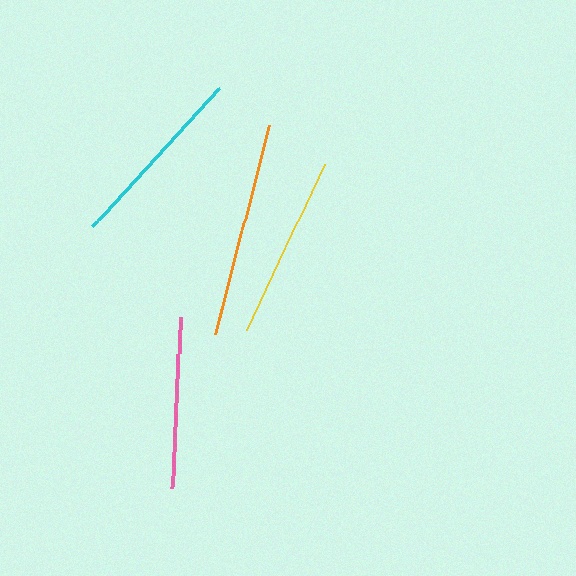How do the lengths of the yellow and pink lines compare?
The yellow and pink lines are approximately the same length.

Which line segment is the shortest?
The pink line is the shortest at approximately 172 pixels.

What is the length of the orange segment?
The orange segment is approximately 218 pixels long.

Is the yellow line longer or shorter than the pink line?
The yellow line is longer than the pink line.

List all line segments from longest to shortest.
From longest to shortest: orange, cyan, yellow, pink.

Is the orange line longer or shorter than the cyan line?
The orange line is longer than the cyan line.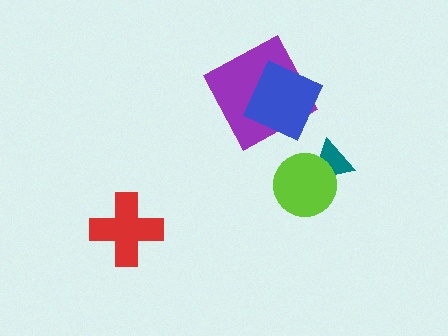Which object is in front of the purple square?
The blue square is in front of the purple square.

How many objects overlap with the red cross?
0 objects overlap with the red cross.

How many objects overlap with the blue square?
1 object overlaps with the blue square.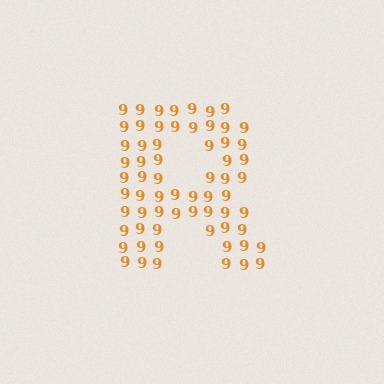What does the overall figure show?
The overall figure shows the letter R.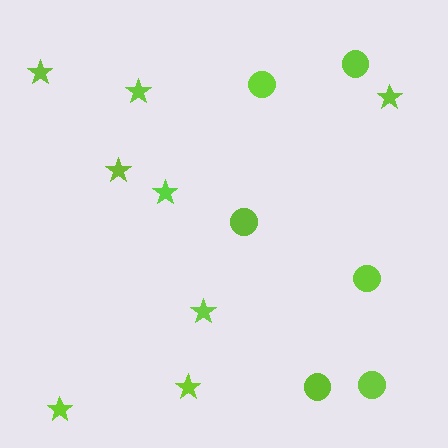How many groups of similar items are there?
There are 2 groups: one group of circles (6) and one group of stars (8).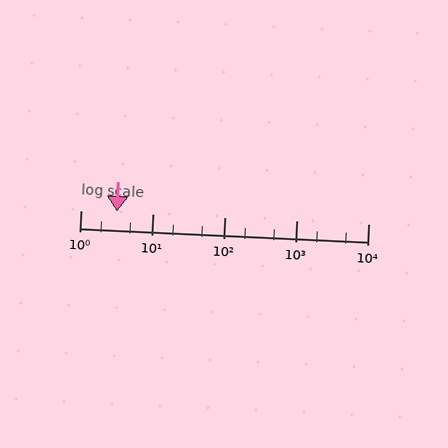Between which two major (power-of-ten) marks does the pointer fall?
The pointer is between 1 and 10.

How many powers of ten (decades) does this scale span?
The scale spans 4 decades, from 1 to 10000.